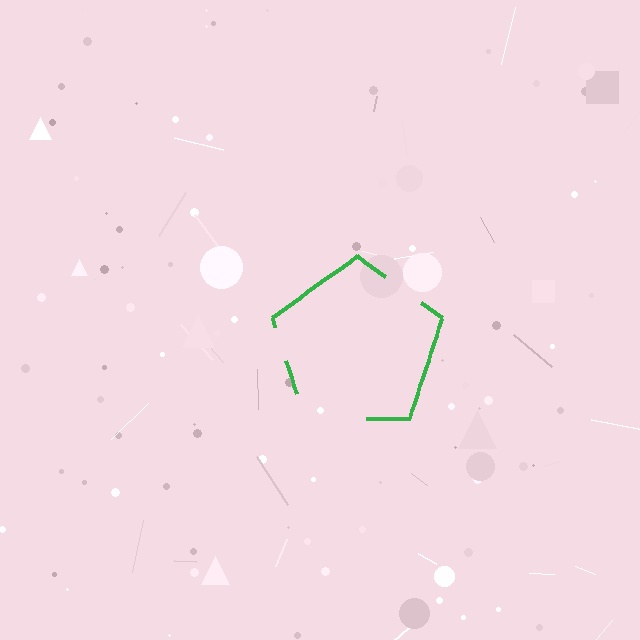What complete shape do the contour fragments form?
The contour fragments form a pentagon.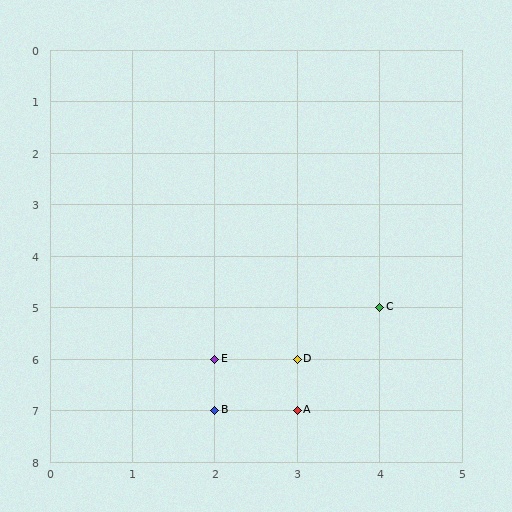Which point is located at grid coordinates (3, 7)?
Point A is at (3, 7).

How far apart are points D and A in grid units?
Points D and A are 1 row apart.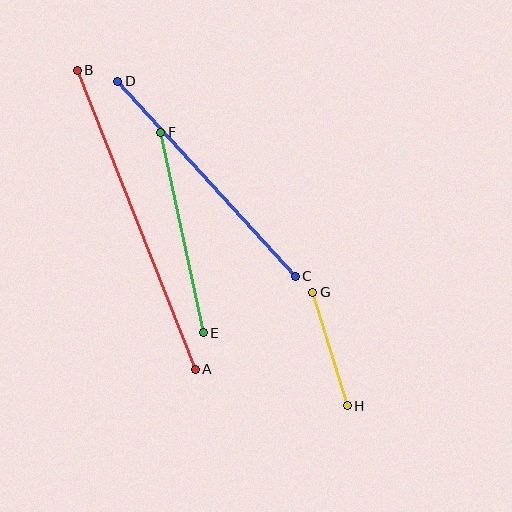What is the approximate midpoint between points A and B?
The midpoint is at approximately (136, 220) pixels.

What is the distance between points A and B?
The distance is approximately 322 pixels.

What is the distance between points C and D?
The distance is approximately 264 pixels.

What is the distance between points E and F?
The distance is approximately 205 pixels.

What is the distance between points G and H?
The distance is approximately 118 pixels.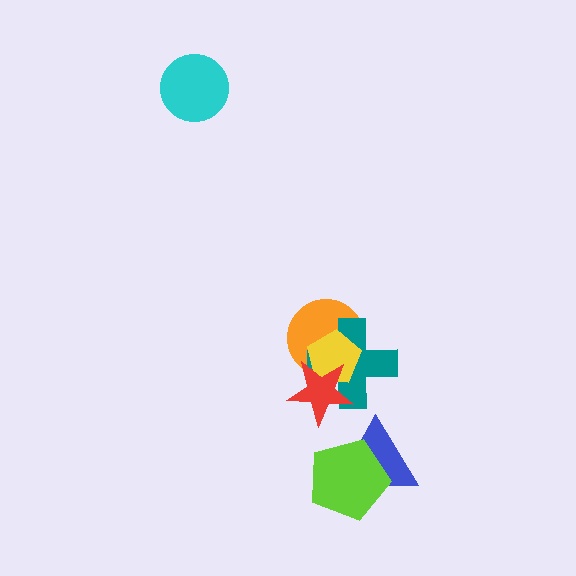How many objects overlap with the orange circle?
3 objects overlap with the orange circle.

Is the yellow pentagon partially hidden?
Yes, it is partially covered by another shape.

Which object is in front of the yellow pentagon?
The red star is in front of the yellow pentagon.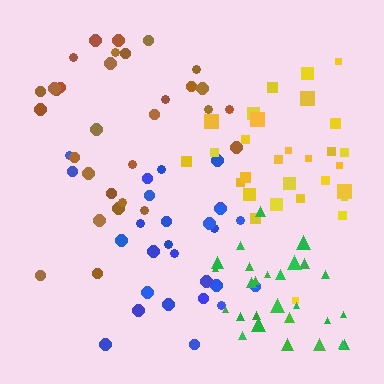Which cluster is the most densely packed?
Yellow.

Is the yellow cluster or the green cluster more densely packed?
Yellow.